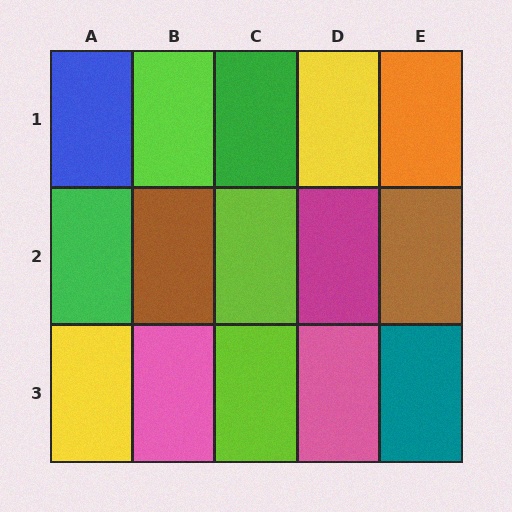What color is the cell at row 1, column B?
Lime.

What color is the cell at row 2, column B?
Brown.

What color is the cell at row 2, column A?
Green.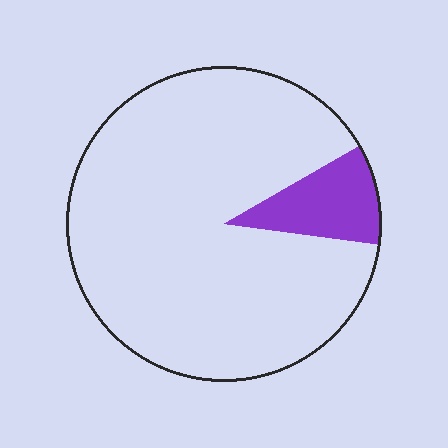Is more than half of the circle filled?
No.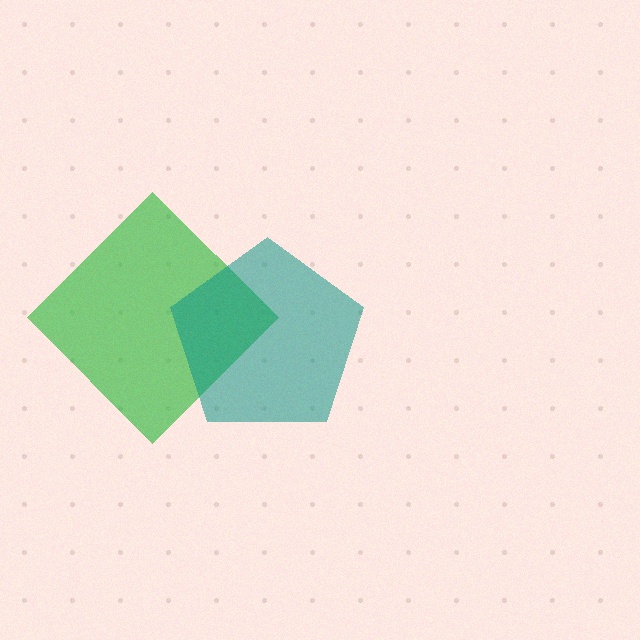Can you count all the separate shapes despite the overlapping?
Yes, there are 2 separate shapes.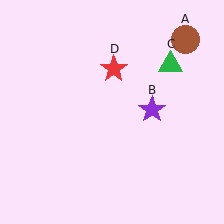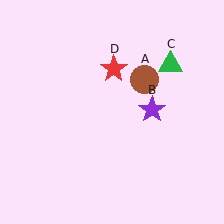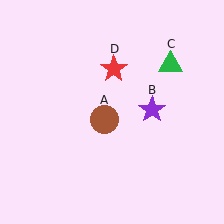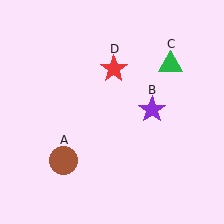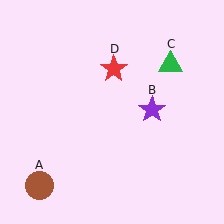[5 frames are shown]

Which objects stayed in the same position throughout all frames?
Purple star (object B) and green triangle (object C) and red star (object D) remained stationary.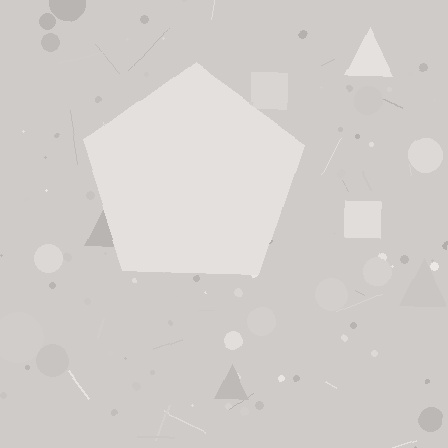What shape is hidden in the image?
A pentagon is hidden in the image.